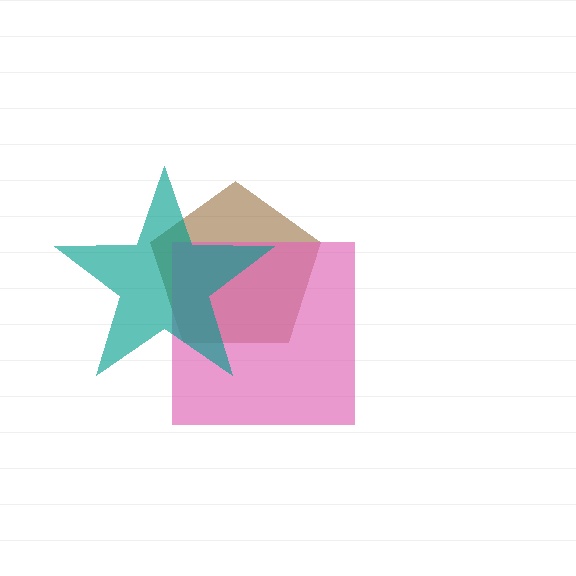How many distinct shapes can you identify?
There are 3 distinct shapes: a brown pentagon, a pink square, a teal star.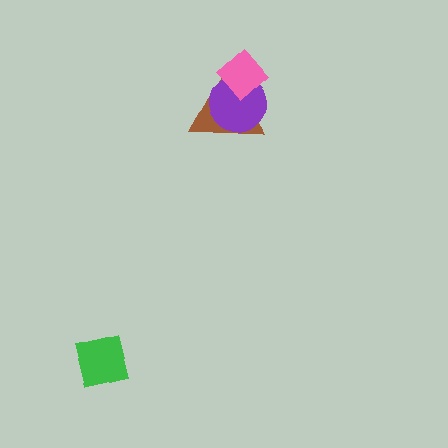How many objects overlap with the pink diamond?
2 objects overlap with the pink diamond.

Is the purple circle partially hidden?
Yes, it is partially covered by another shape.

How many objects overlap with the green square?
0 objects overlap with the green square.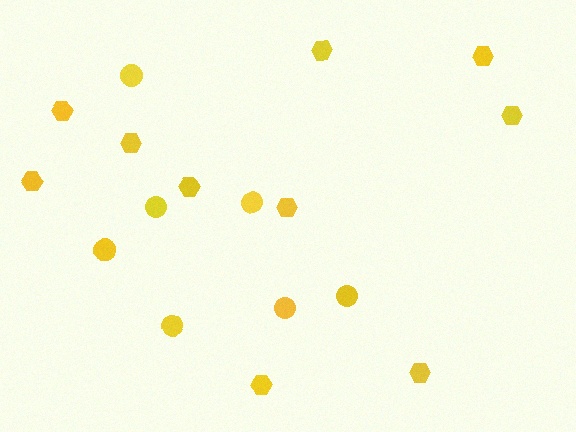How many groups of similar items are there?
There are 2 groups: one group of hexagons (10) and one group of circles (7).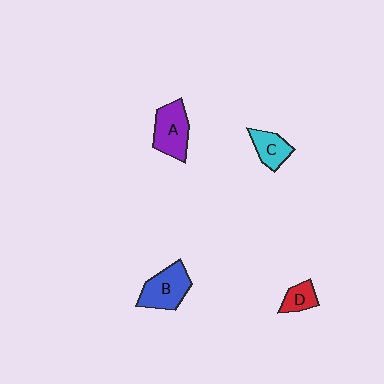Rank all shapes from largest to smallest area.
From largest to smallest: B (blue), A (purple), C (cyan), D (red).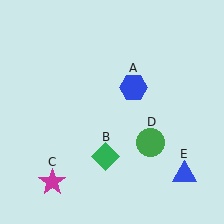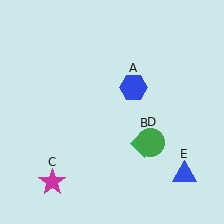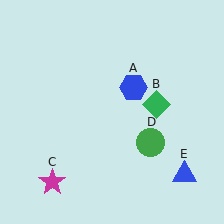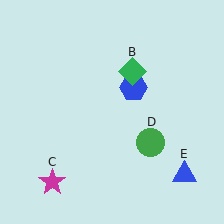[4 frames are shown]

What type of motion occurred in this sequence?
The green diamond (object B) rotated counterclockwise around the center of the scene.